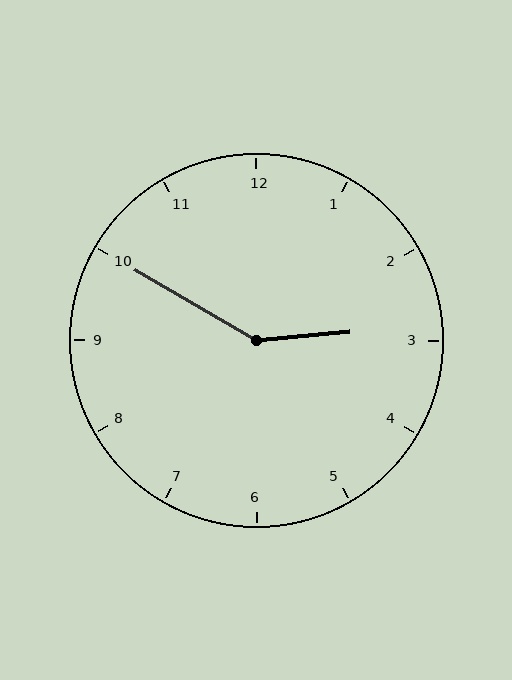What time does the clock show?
2:50.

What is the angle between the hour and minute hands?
Approximately 145 degrees.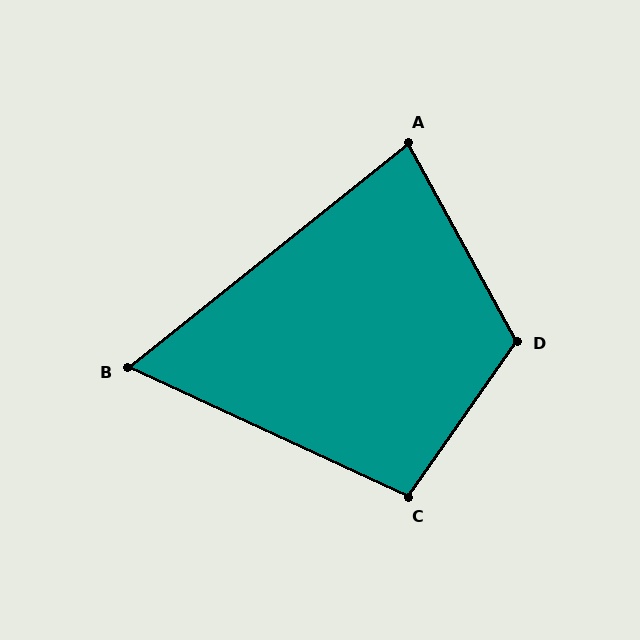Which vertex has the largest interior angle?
D, at approximately 116 degrees.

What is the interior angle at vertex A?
Approximately 80 degrees (acute).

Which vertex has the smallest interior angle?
B, at approximately 64 degrees.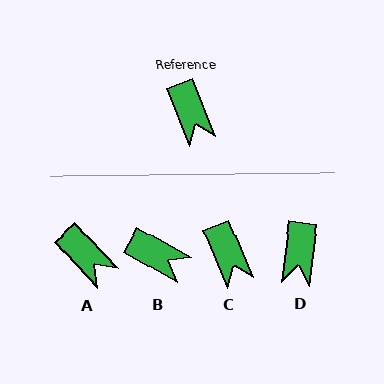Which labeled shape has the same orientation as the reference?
C.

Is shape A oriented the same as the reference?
No, it is off by about 21 degrees.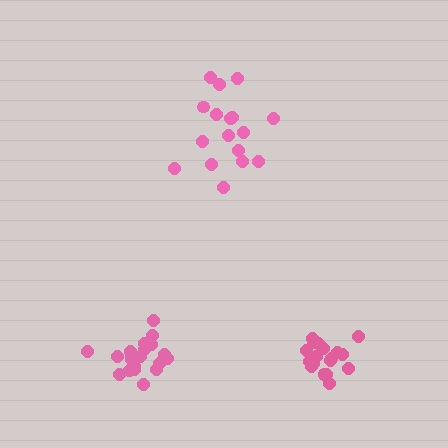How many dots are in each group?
Group 1: 17 dots, Group 2: 18 dots, Group 3: 20 dots (55 total).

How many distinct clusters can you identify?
There are 3 distinct clusters.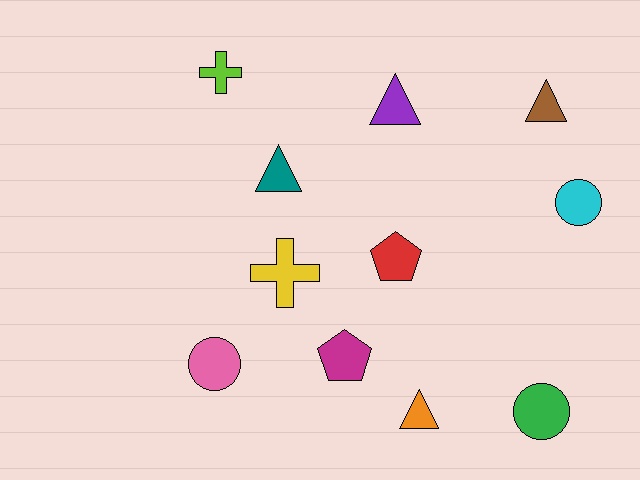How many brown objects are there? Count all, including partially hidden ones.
There is 1 brown object.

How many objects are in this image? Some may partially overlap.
There are 11 objects.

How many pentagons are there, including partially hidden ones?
There are 2 pentagons.